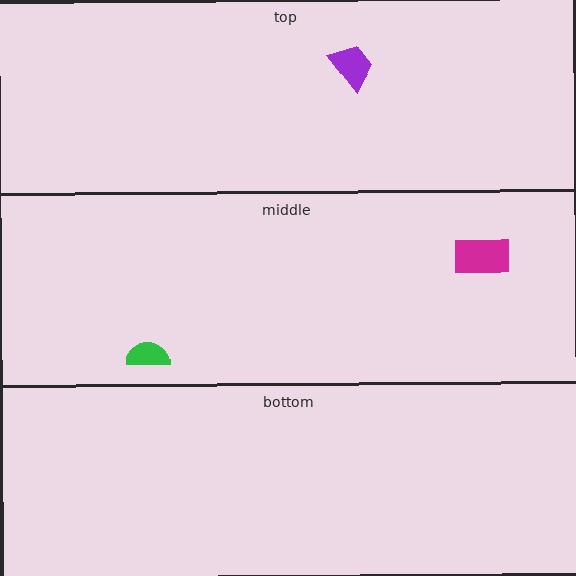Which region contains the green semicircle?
The middle region.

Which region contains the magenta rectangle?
The middle region.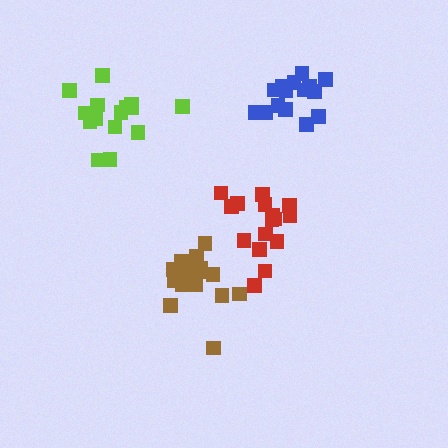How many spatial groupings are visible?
There are 4 spatial groupings.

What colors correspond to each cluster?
The clusters are colored: brown, red, lime, blue.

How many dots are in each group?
Group 1: 16 dots, Group 2: 16 dots, Group 3: 15 dots, Group 4: 15 dots (62 total).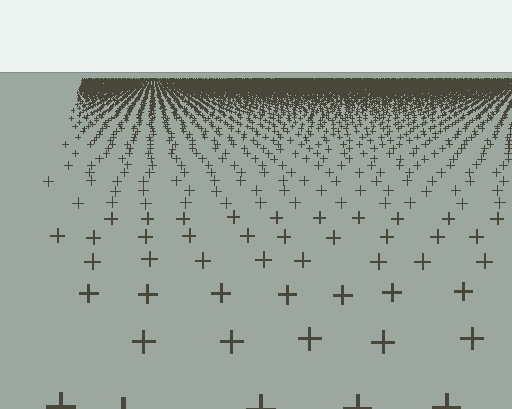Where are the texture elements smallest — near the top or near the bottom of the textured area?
Near the top.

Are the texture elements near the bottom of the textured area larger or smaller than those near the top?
Larger. Near the bottom, elements are closer to the viewer and appear at a bigger on-screen size.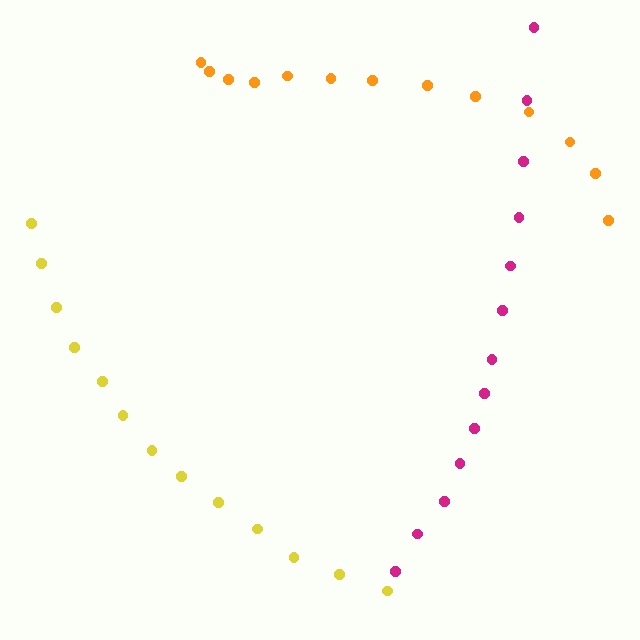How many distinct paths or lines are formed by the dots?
There are 3 distinct paths.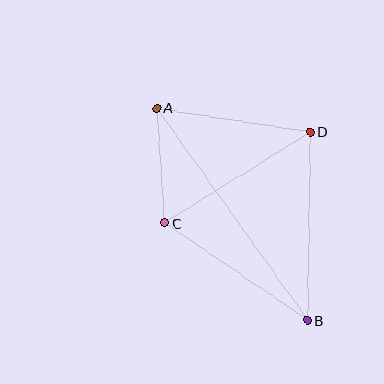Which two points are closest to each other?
Points A and C are closest to each other.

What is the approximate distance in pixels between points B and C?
The distance between B and C is approximately 173 pixels.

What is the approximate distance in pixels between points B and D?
The distance between B and D is approximately 189 pixels.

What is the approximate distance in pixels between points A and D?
The distance between A and D is approximately 155 pixels.